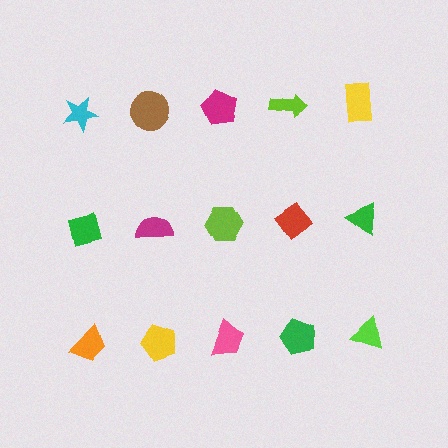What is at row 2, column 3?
A lime hexagon.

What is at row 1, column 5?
A yellow rectangle.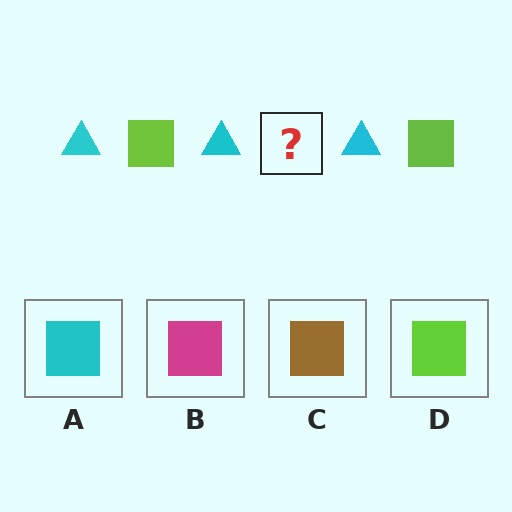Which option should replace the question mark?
Option D.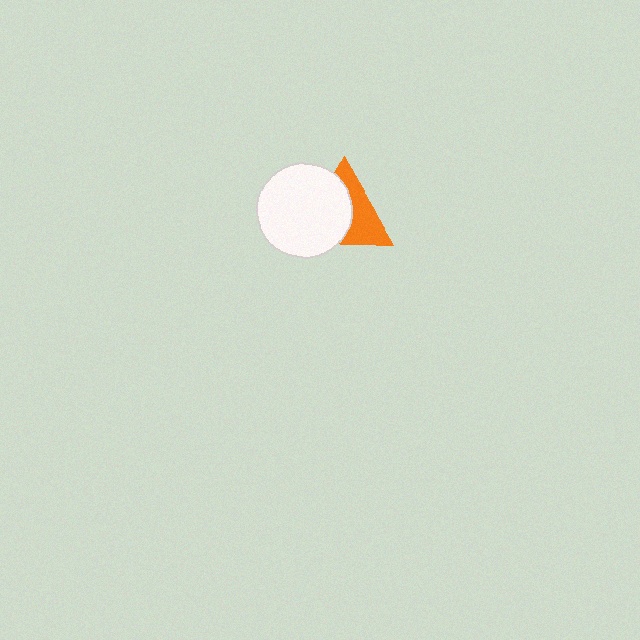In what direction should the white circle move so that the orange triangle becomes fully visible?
The white circle should move left. That is the shortest direction to clear the overlap and leave the orange triangle fully visible.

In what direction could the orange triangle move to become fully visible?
The orange triangle could move right. That would shift it out from behind the white circle entirely.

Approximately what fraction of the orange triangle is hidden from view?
Roughly 55% of the orange triangle is hidden behind the white circle.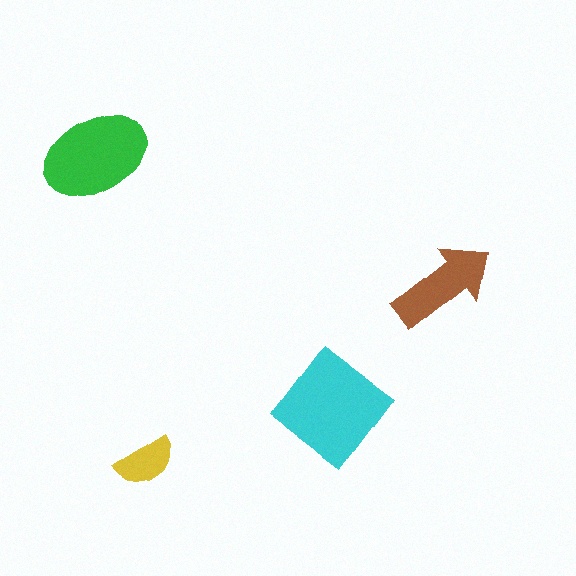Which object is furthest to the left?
The green ellipse is leftmost.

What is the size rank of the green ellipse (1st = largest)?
2nd.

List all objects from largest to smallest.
The cyan diamond, the green ellipse, the brown arrow, the yellow semicircle.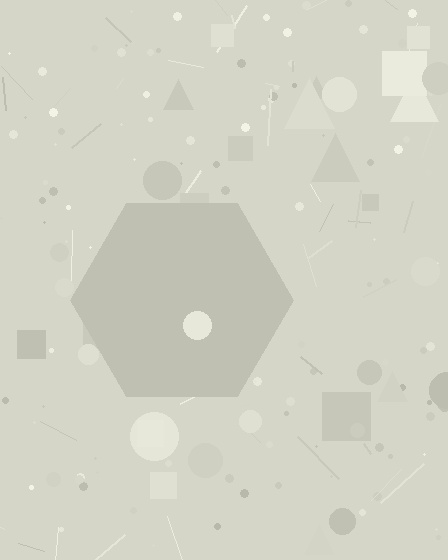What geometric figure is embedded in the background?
A hexagon is embedded in the background.